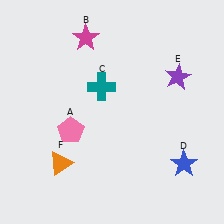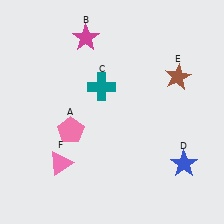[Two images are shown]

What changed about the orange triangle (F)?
In Image 1, F is orange. In Image 2, it changed to pink.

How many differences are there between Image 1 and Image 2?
There are 2 differences between the two images.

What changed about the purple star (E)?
In Image 1, E is purple. In Image 2, it changed to brown.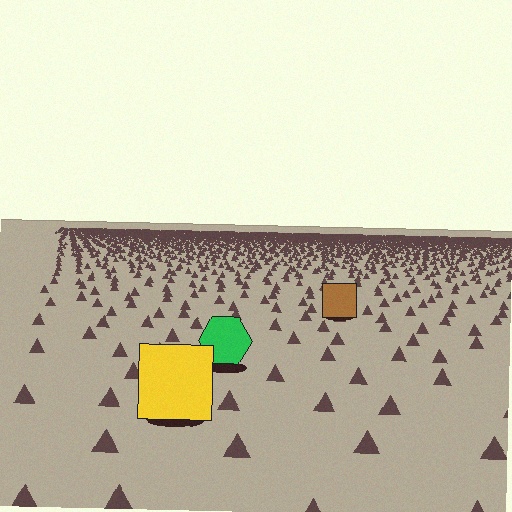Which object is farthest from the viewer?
The brown square is farthest from the viewer. It appears smaller and the ground texture around it is denser.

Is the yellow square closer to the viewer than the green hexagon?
Yes. The yellow square is closer — you can tell from the texture gradient: the ground texture is coarser near it.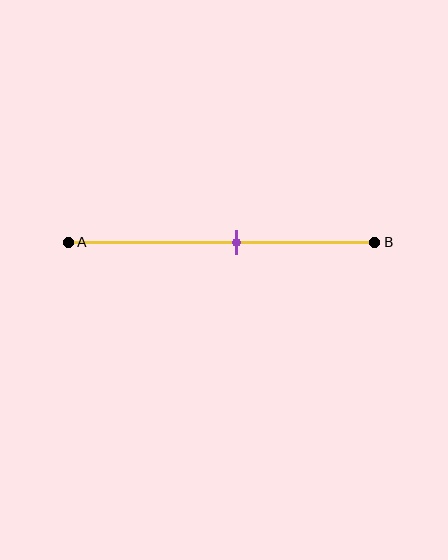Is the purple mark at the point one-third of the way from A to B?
No, the mark is at about 55% from A, not at the 33% one-third point.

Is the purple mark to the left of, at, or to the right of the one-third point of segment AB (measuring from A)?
The purple mark is to the right of the one-third point of segment AB.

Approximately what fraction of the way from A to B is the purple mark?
The purple mark is approximately 55% of the way from A to B.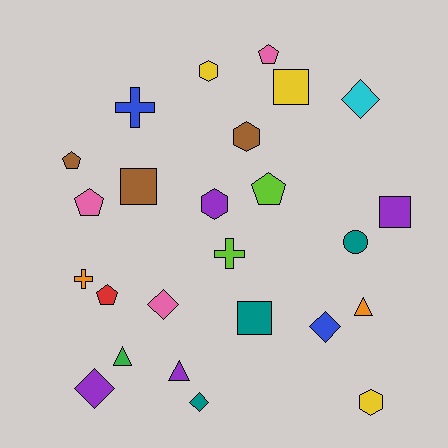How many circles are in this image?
There is 1 circle.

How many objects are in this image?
There are 25 objects.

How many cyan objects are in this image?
There is 1 cyan object.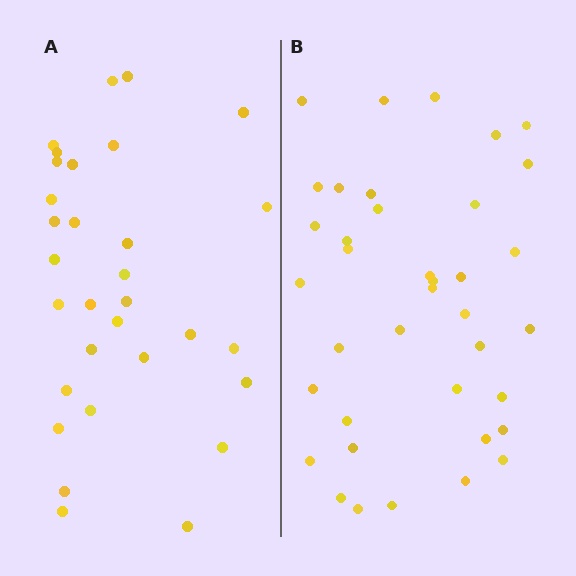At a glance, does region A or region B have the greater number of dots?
Region B (the right region) has more dots.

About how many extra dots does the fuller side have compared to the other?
Region B has roughly 8 or so more dots than region A.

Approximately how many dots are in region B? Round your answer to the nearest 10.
About 40 dots. (The exact count is 38, which rounds to 40.)